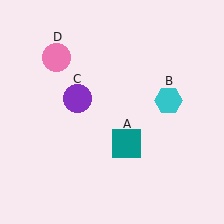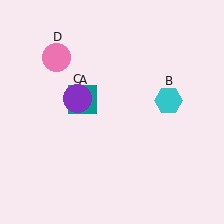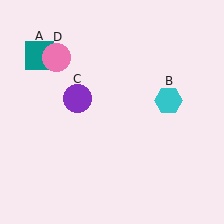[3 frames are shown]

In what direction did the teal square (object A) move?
The teal square (object A) moved up and to the left.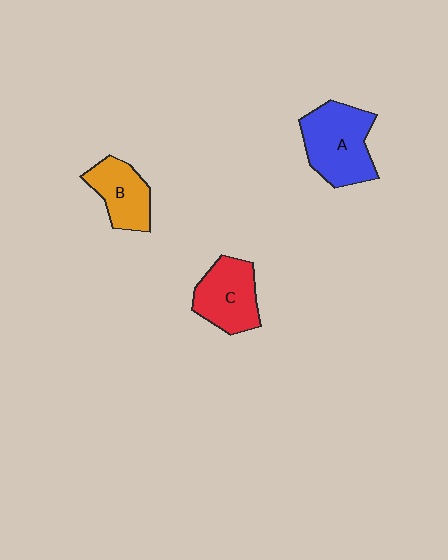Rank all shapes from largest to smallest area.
From largest to smallest: A (blue), C (red), B (orange).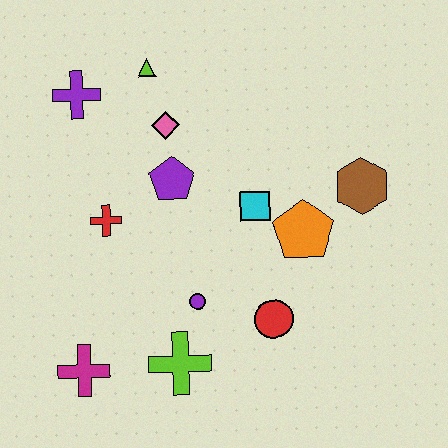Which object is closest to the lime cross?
The purple circle is closest to the lime cross.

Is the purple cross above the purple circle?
Yes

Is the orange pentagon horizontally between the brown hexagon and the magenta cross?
Yes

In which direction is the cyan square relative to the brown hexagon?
The cyan square is to the left of the brown hexagon.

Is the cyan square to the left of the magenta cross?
No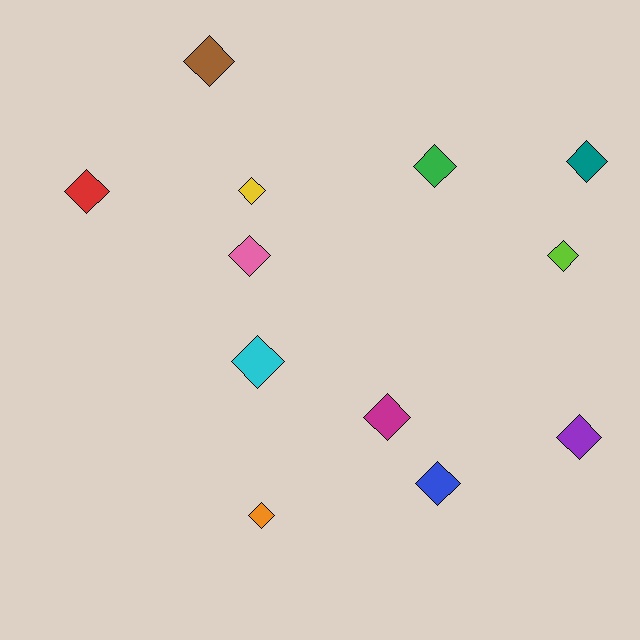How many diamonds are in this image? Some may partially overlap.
There are 12 diamonds.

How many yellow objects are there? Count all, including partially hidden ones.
There is 1 yellow object.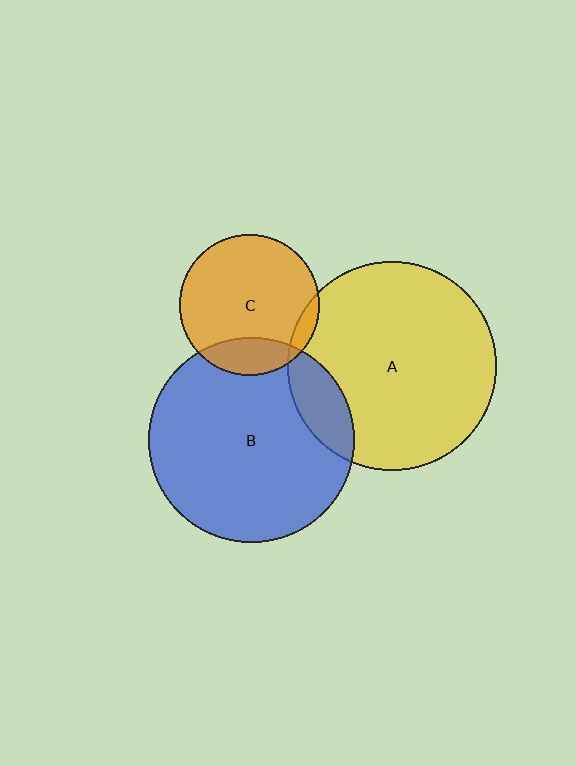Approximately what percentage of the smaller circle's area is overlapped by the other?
Approximately 20%.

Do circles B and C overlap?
Yes.